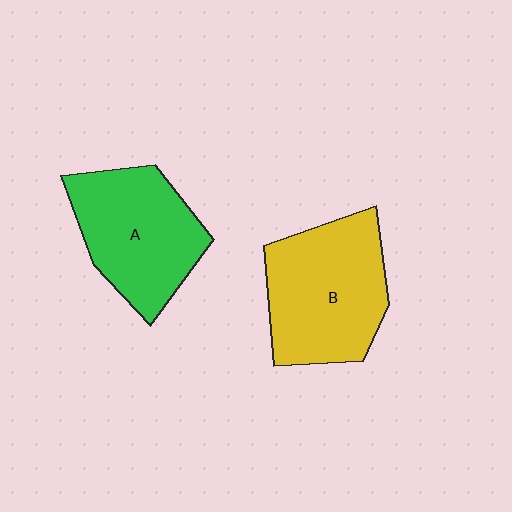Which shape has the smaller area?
Shape A (green).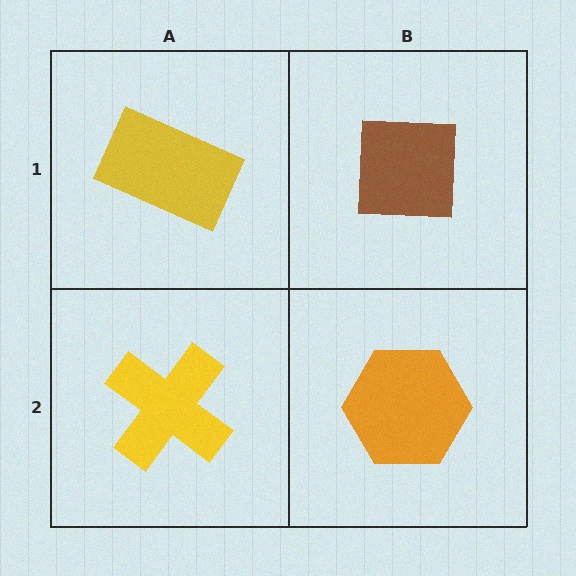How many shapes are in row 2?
2 shapes.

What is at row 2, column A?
A yellow cross.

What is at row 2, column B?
An orange hexagon.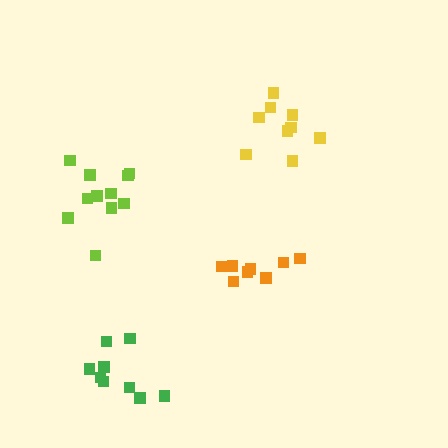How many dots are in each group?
Group 1: 11 dots, Group 2: 9 dots, Group 3: 8 dots, Group 4: 9 dots (37 total).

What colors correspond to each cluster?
The clusters are colored: lime, yellow, orange, green.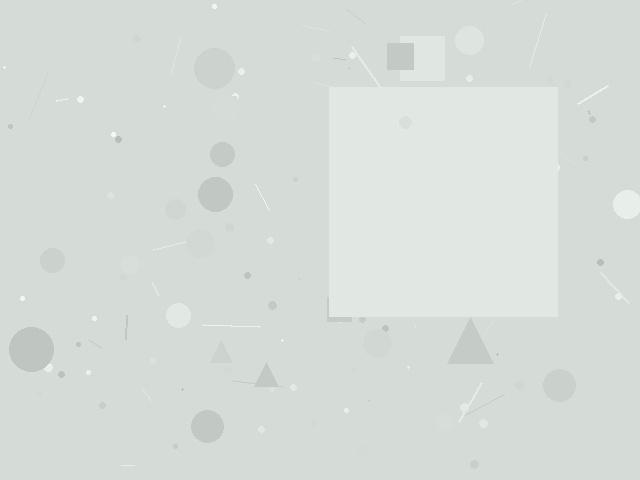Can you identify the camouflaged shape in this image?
The camouflaged shape is a square.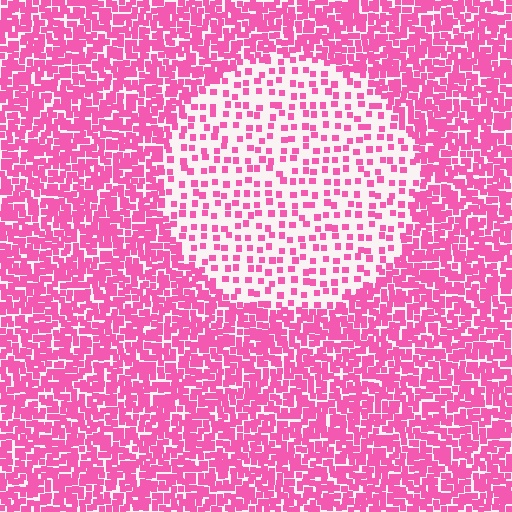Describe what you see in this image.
The image contains small pink elements arranged at two different densities. A circle-shaped region is visible where the elements are less densely packed than the surrounding area.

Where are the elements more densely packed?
The elements are more densely packed outside the circle boundary.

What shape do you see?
I see a circle.